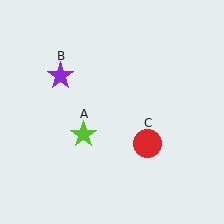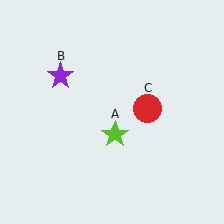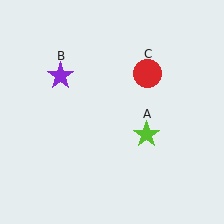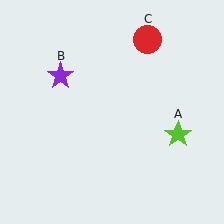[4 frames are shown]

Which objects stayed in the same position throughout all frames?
Purple star (object B) remained stationary.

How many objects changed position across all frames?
2 objects changed position: lime star (object A), red circle (object C).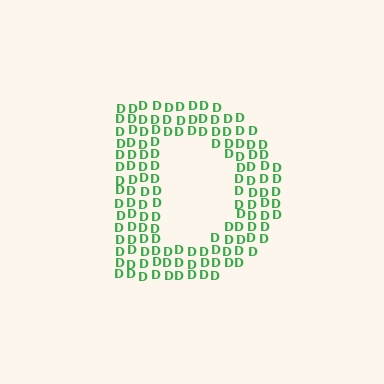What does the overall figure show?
The overall figure shows the letter D.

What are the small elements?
The small elements are letter D's.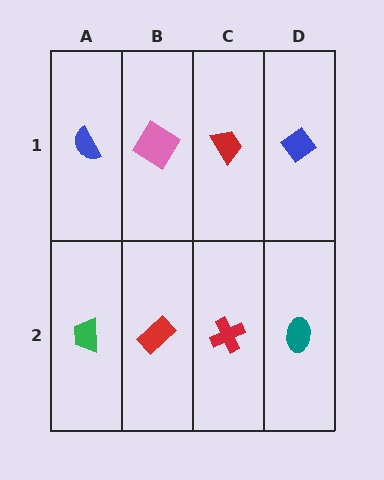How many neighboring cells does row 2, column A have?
2.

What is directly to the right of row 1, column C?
A blue diamond.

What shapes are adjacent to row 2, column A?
A blue semicircle (row 1, column A), a red rectangle (row 2, column B).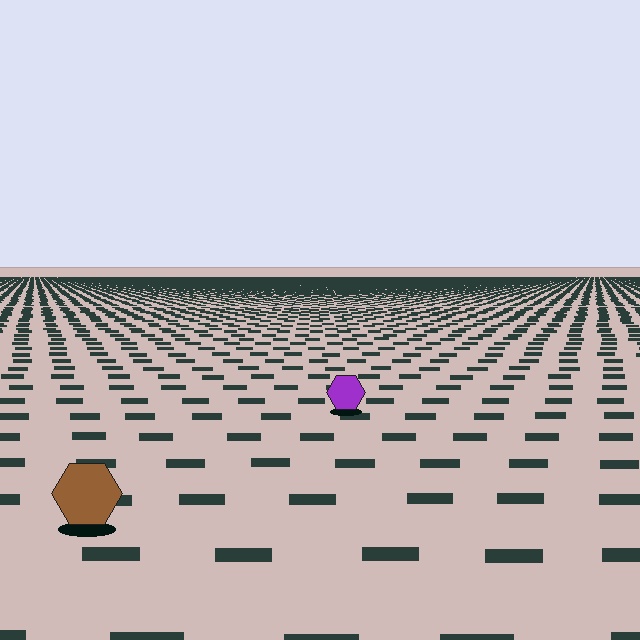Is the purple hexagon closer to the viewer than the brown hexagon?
No. The brown hexagon is closer — you can tell from the texture gradient: the ground texture is coarser near it.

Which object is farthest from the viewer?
The purple hexagon is farthest from the viewer. It appears smaller and the ground texture around it is denser.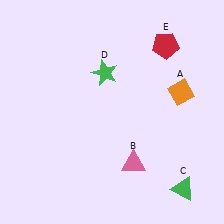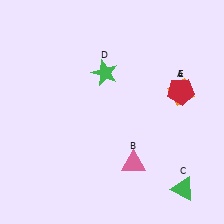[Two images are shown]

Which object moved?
The red pentagon (E) moved down.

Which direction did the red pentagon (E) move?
The red pentagon (E) moved down.